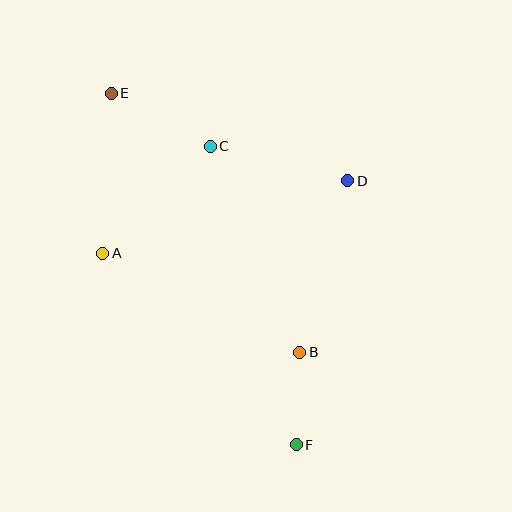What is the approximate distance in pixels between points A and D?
The distance between A and D is approximately 256 pixels.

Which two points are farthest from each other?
Points E and F are farthest from each other.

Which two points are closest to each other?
Points B and F are closest to each other.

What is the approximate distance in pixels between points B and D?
The distance between B and D is approximately 178 pixels.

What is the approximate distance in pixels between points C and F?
The distance between C and F is approximately 311 pixels.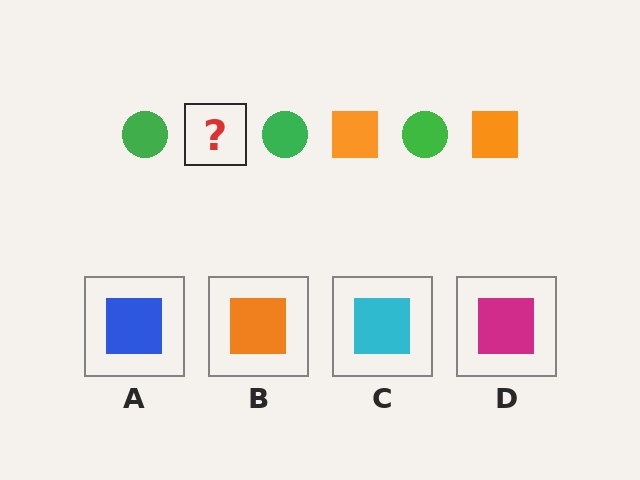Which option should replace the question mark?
Option B.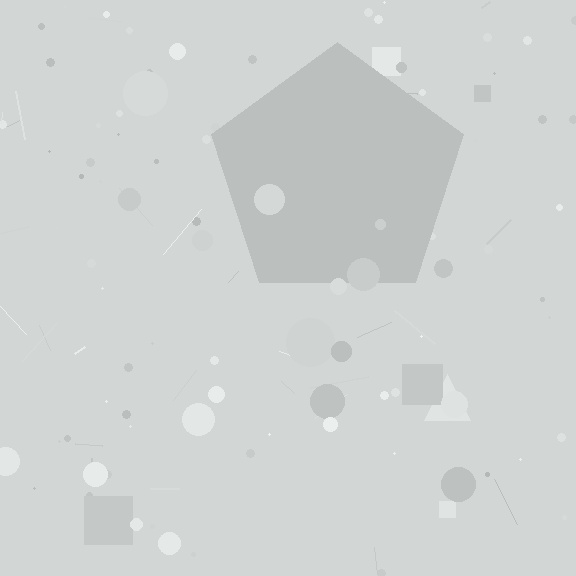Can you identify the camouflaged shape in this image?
The camouflaged shape is a pentagon.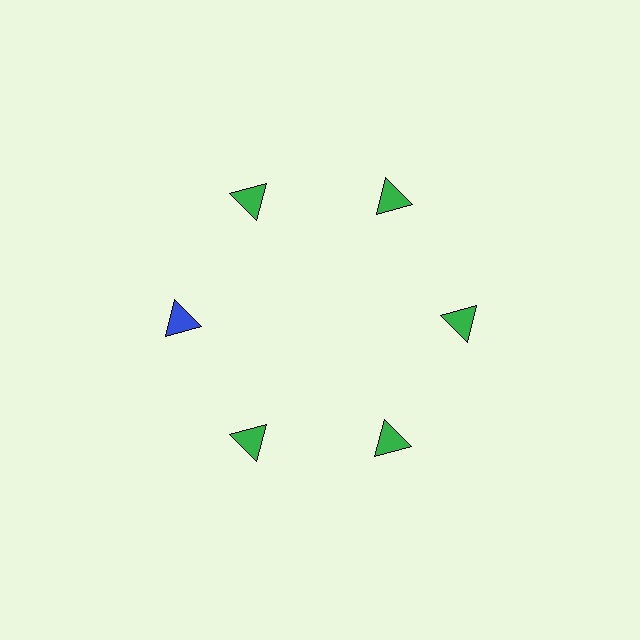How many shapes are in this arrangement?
There are 6 shapes arranged in a ring pattern.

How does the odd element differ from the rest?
It has a different color: blue instead of green.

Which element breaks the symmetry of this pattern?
The blue triangle at roughly the 9 o'clock position breaks the symmetry. All other shapes are green triangles.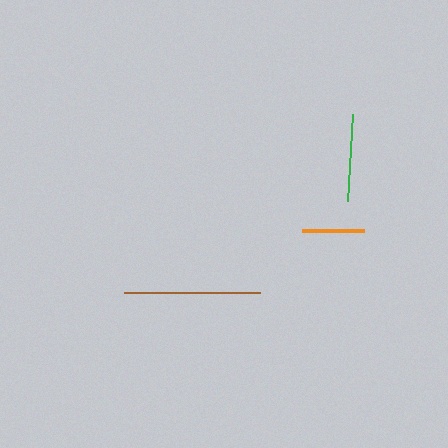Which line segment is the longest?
The brown line is the longest at approximately 136 pixels.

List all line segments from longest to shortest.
From longest to shortest: brown, green, orange.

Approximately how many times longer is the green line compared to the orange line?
The green line is approximately 1.4 times the length of the orange line.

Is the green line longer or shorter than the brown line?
The brown line is longer than the green line.